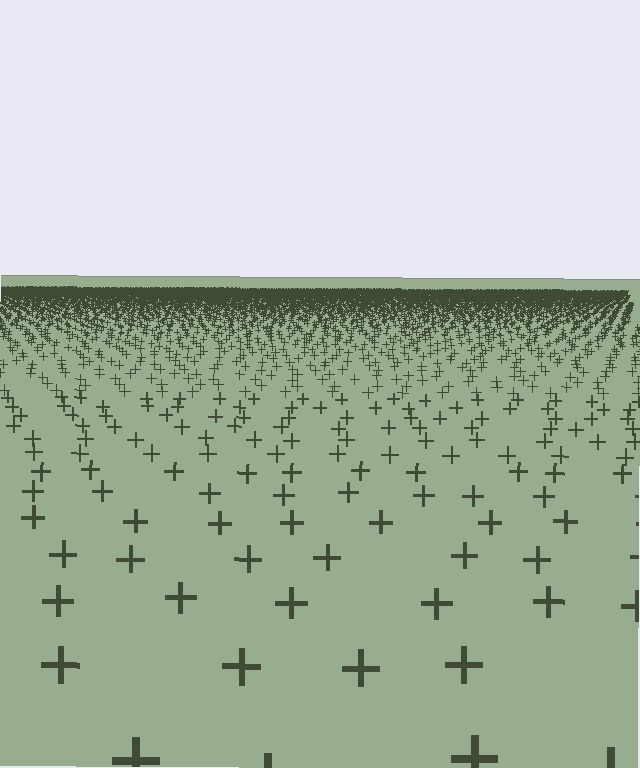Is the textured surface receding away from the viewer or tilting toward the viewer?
The surface is receding away from the viewer. Texture elements get smaller and denser toward the top.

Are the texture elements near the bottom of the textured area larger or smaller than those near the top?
Larger. Near the bottom, elements are closer to the viewer and appear at a bigger on-screen size.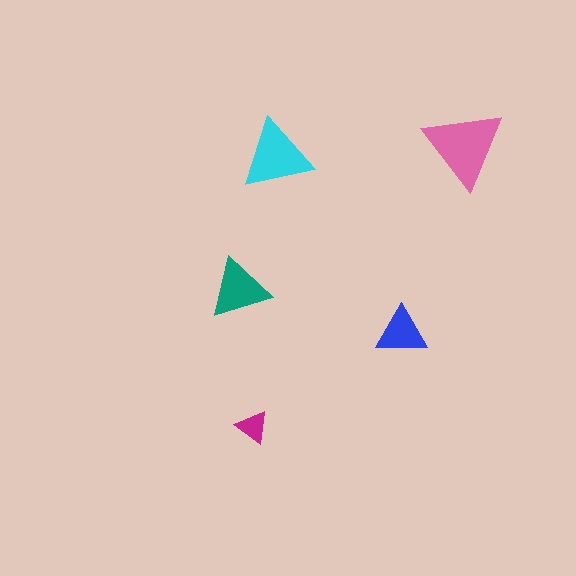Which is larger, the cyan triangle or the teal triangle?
The cyan one.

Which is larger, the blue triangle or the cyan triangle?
The cyan one.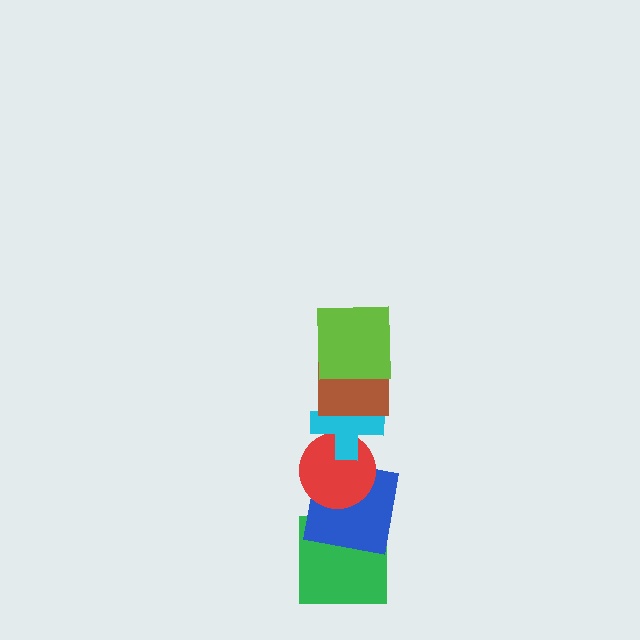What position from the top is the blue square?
The blue square is 5th from the top.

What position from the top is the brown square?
The brown square is 2nd from the top.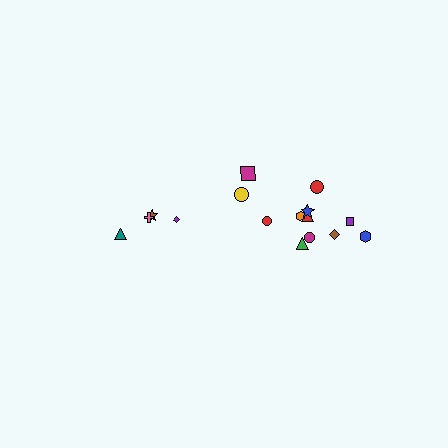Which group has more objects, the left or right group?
The right group.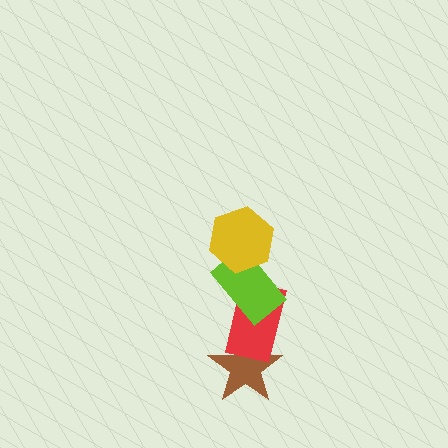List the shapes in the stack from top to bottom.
From top to bottom: the yellow hexagon, the lime rectangle, the red rectangle, the brown star.